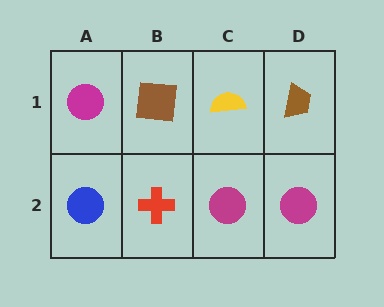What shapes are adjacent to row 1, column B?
A red cross (row 2, column B), a magenta circle (row 1, column A), a yellow semicircle (row 1, column C).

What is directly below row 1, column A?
A blue circle.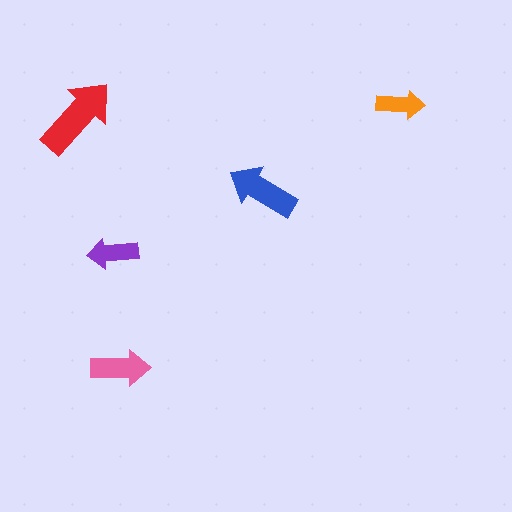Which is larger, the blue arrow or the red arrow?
The red one.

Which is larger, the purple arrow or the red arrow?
The red one.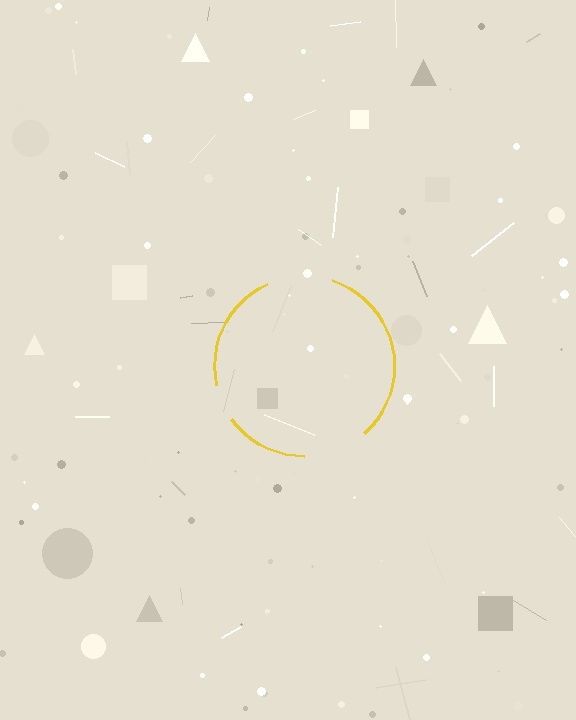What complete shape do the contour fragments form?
The contour fragments form a circle.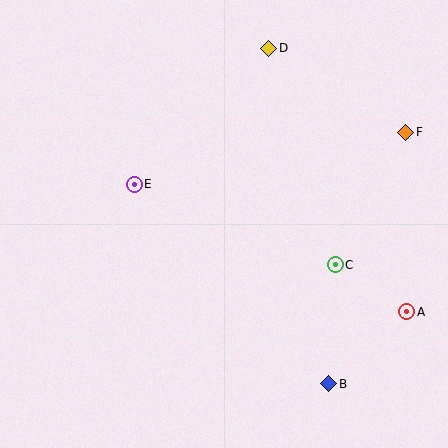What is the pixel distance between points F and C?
The distance between F and C is 150 pixels.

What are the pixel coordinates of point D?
Point D is at (269, 48).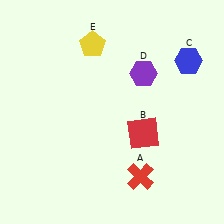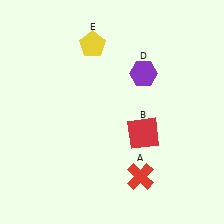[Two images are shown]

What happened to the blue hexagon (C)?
The blue hexagon (C) was removed in Image 2. It was in the top-right area of Image 1.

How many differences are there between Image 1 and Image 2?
There is 1 difference between the two images.